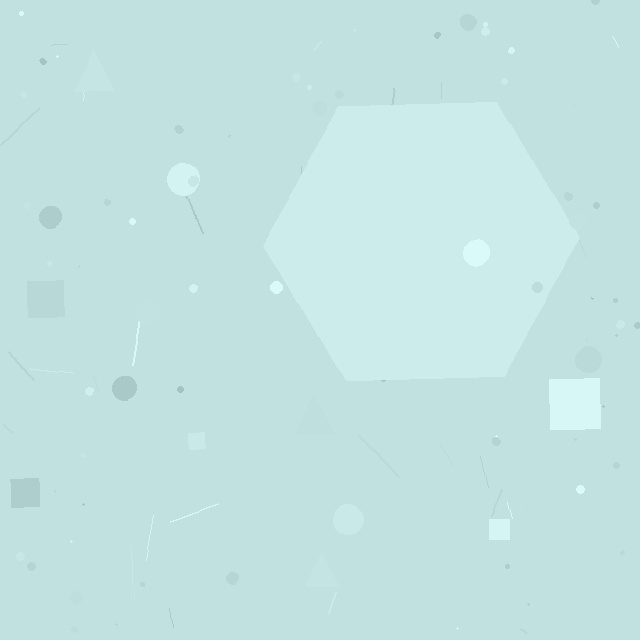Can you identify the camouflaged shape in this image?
The camouflaged shape is a hexagon.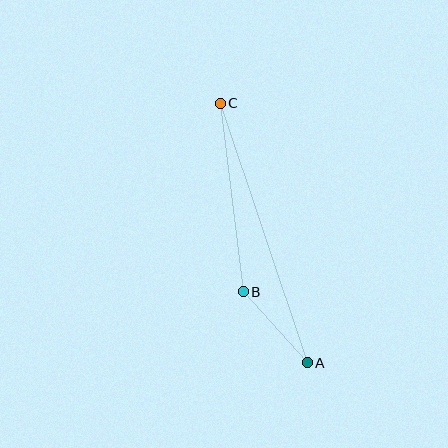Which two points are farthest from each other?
Points A and C are farthest from each other.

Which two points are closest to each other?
Points A and B are closest to each other.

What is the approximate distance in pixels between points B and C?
The distance between B and C is approximately 190 pixels.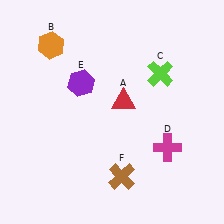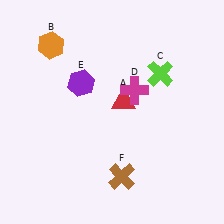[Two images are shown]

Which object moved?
The magenta cross (D) moved up.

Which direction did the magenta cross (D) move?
The magenta cross (D) moved up.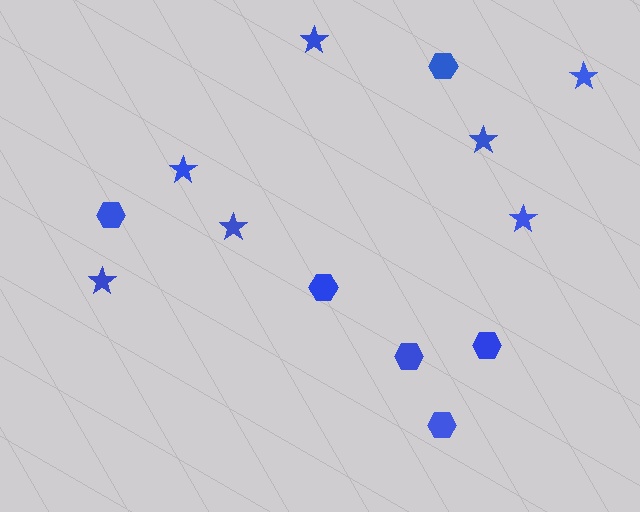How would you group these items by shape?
There are 2 groups: one group of stars (7) and one group of hexagons (6).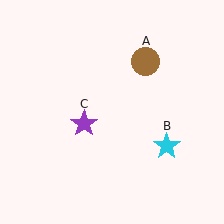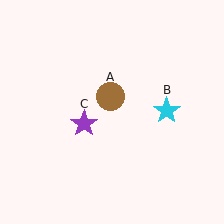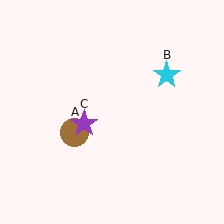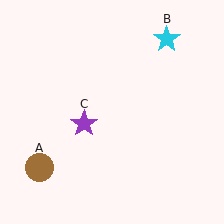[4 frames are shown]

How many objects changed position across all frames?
2 objects changed position: brown circle (object A), cyan star (object B).